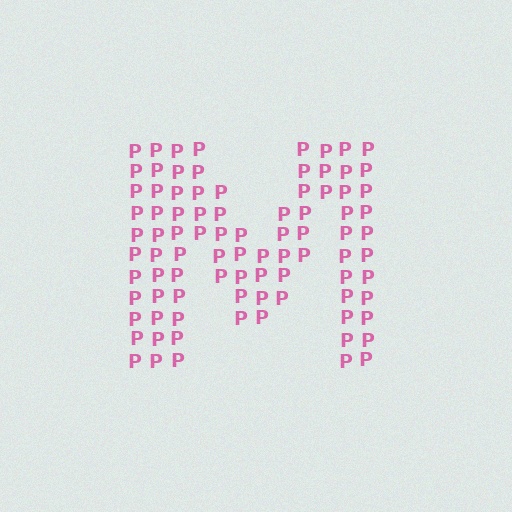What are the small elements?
The small elements are letter P's.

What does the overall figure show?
The overall figure shows the letter M.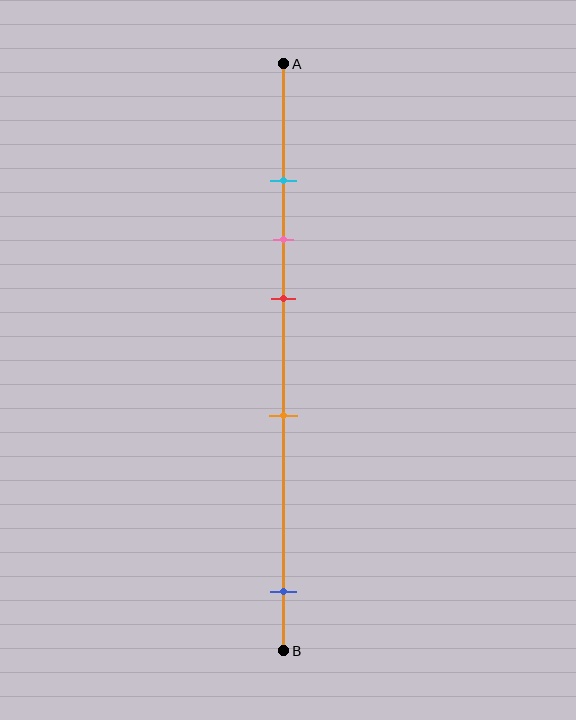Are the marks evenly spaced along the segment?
No, the marks are not evenly spaced.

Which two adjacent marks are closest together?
The cyan and pink marks are the closest adjacent pair.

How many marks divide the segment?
There are 5 marks dividing the segment.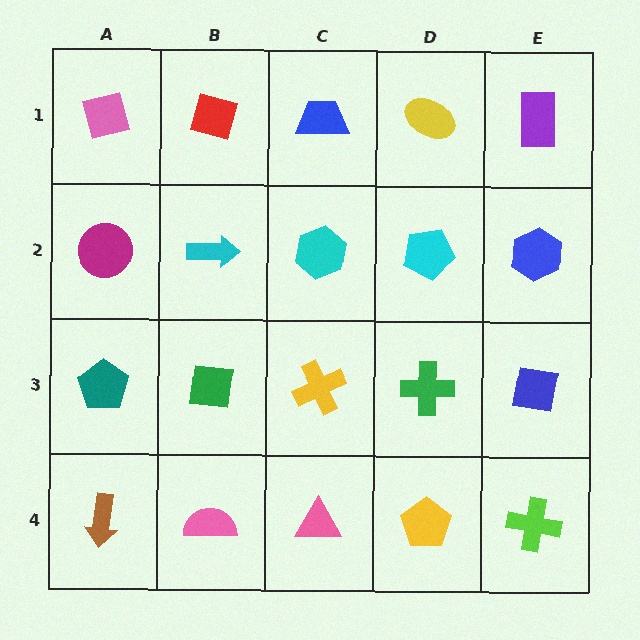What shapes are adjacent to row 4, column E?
A blue square (row 3, column E), a yellow pentagon (row 4, column D).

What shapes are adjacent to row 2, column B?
A red diamond (row 1, column B), a green square (row 3, column B), a magenta circle (row 2, column A), a cyan hexagon (row 2, column C).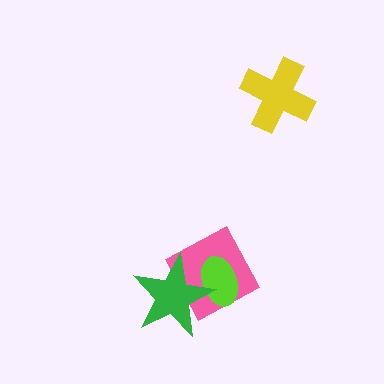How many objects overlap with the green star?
2 objects overlap with the green star.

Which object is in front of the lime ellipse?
The green star is in front of the lime ellipse.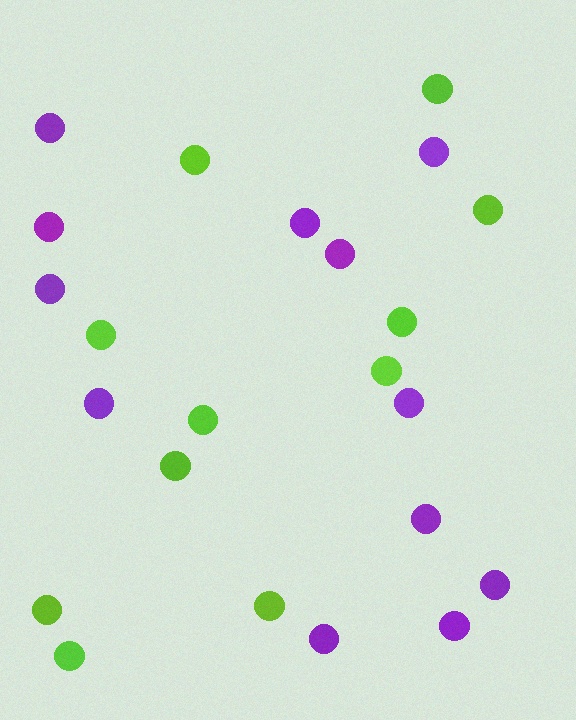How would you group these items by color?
There are 2 groups: one group of lime circles (11) and one group of purple circles (12).